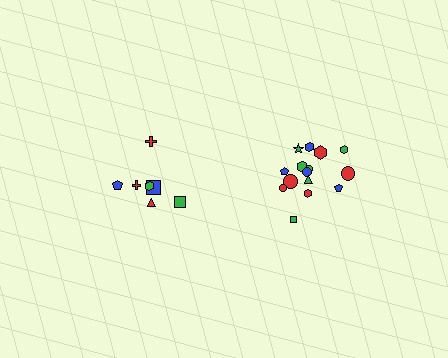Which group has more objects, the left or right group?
The right group.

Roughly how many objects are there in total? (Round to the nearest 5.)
Roughly 20 objects in total.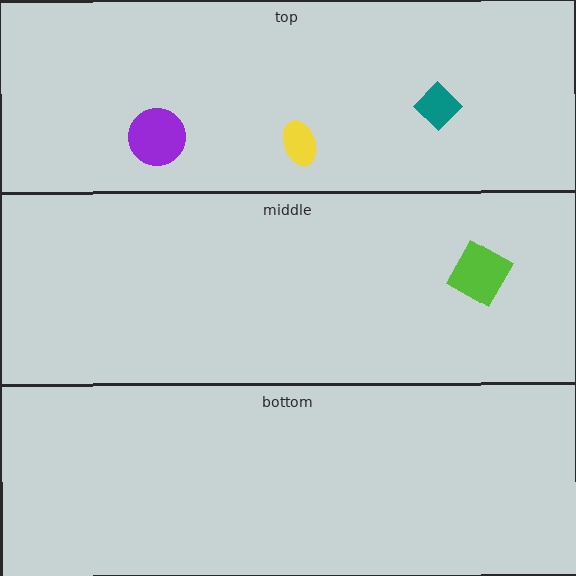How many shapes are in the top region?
3.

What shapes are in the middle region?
The lime square.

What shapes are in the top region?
The teal diamond, the yellow ellipse, the purple circle.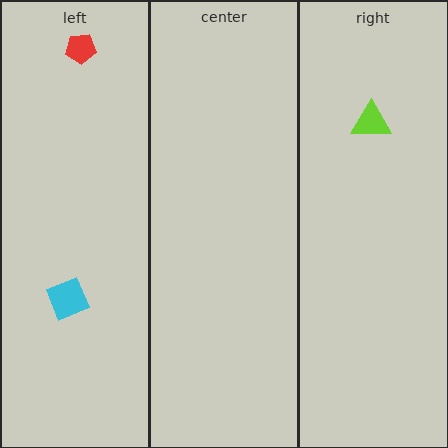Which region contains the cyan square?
The left region.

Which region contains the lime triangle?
The right region.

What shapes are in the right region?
The lime triangle.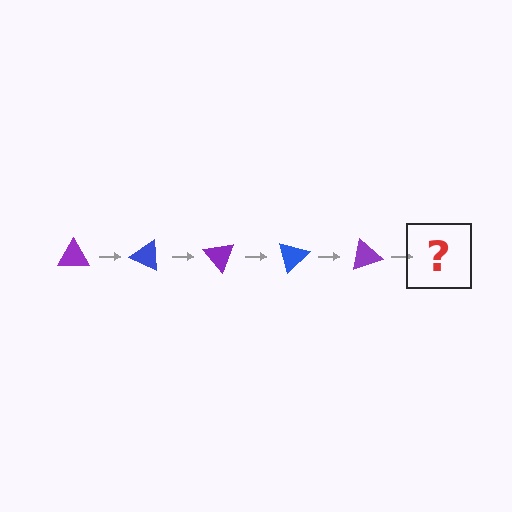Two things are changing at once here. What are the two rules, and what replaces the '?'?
The two rules are that it rotates 25 degrees each step and the color cycles through purple and blue. The '?' should be a blue triangle, rotated 125 degrees from the start.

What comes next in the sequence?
The next element should be a blue triangle, rotated 125 degrees from the start.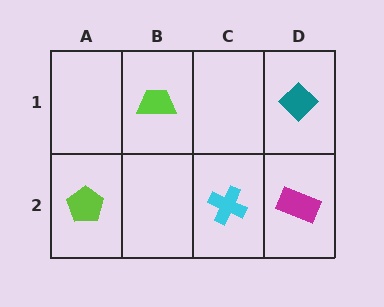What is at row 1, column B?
A lime trapezoid.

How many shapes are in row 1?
2 shapes.